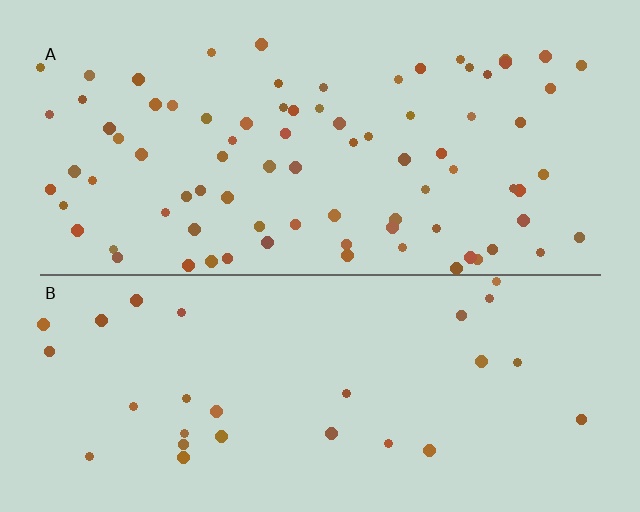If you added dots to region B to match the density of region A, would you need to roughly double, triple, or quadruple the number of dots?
Approximately triple.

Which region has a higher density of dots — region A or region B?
A (the top).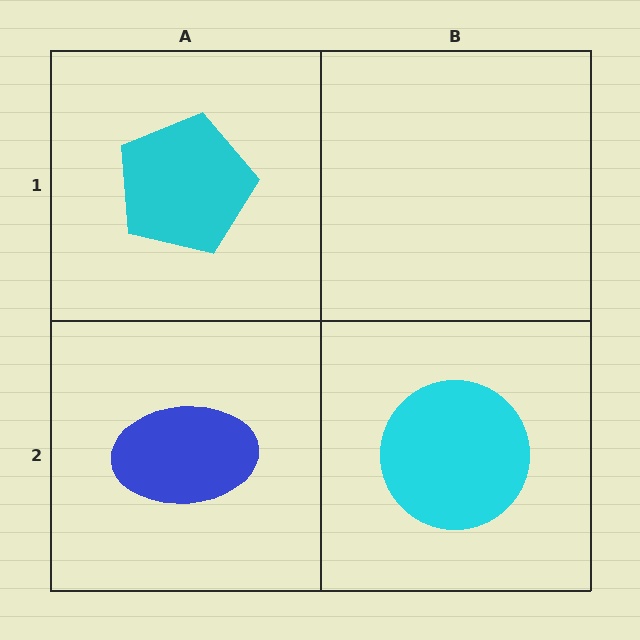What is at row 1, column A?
A cyan pentagon.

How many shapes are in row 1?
1 shape.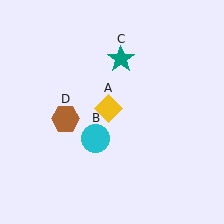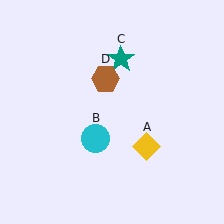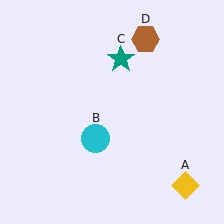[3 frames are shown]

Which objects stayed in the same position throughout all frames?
Cyan circle (object B) and teal star (object C) remained stationary.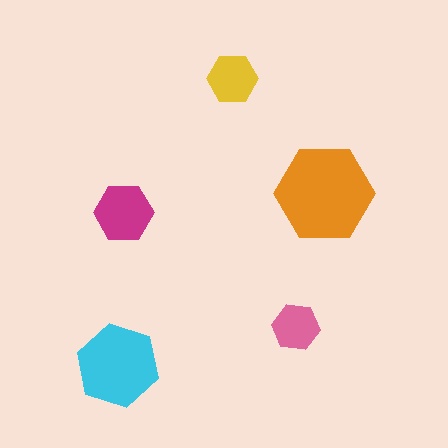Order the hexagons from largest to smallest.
the orange one, the cyan one, the magenta one, the yellow one, the pink one.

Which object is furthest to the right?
The orange hexagon is rightmost.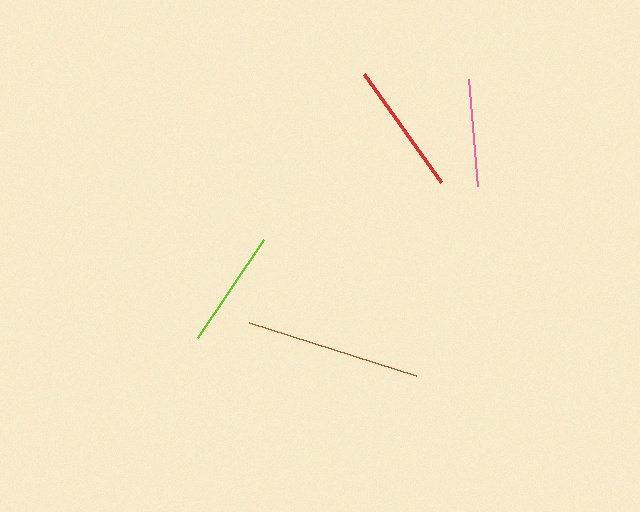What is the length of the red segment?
The red segment is approximately 132 pixels long.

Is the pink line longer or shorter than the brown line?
The brown line is longer than the pink line.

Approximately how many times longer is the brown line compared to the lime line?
The brown line is approximately 1.5 times the length of the lime line.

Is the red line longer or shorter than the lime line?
The red line is longer than the lime line.